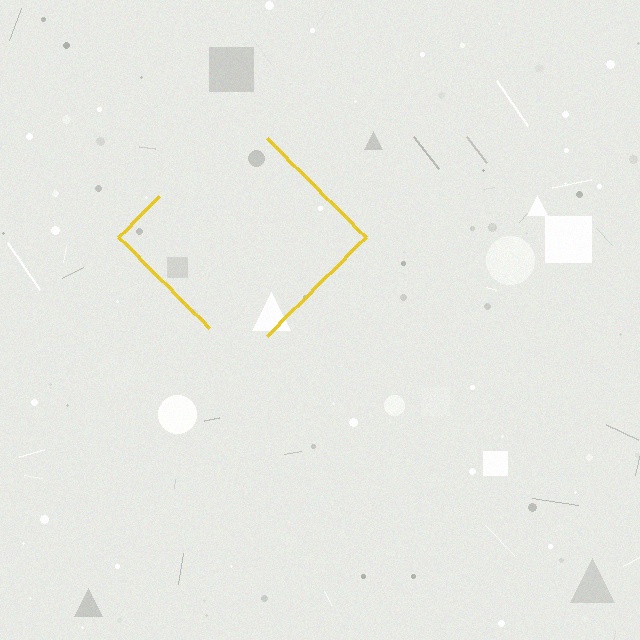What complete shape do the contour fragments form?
The contour fragments form a diamond.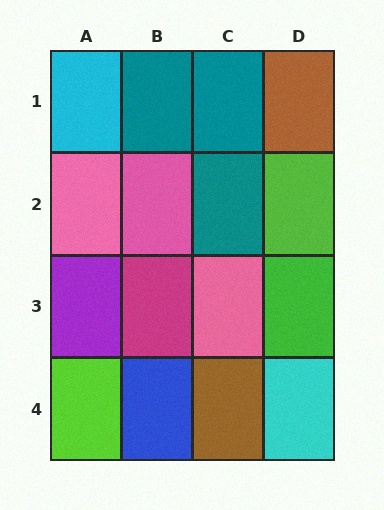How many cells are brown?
2 cells are brown.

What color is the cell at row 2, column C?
Teal.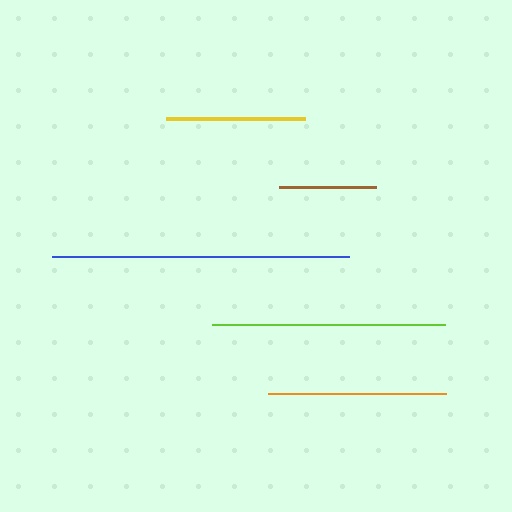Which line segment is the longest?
The blue line is the longest at approximately 297 pixels.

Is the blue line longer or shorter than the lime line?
The blue line is longer than the lime line.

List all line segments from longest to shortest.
From longest to shortest: blue, lime, orange, yellow, brown.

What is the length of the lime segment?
The lime segment is approximately 233 pixels long.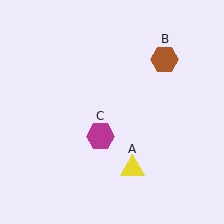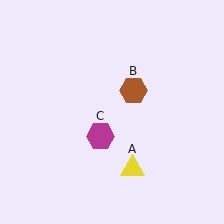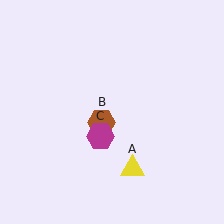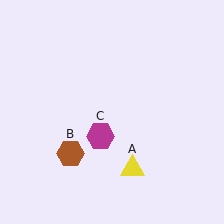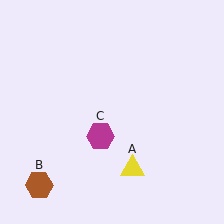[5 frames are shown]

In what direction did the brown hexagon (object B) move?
The brown hexagon (object B) moved down and to the left.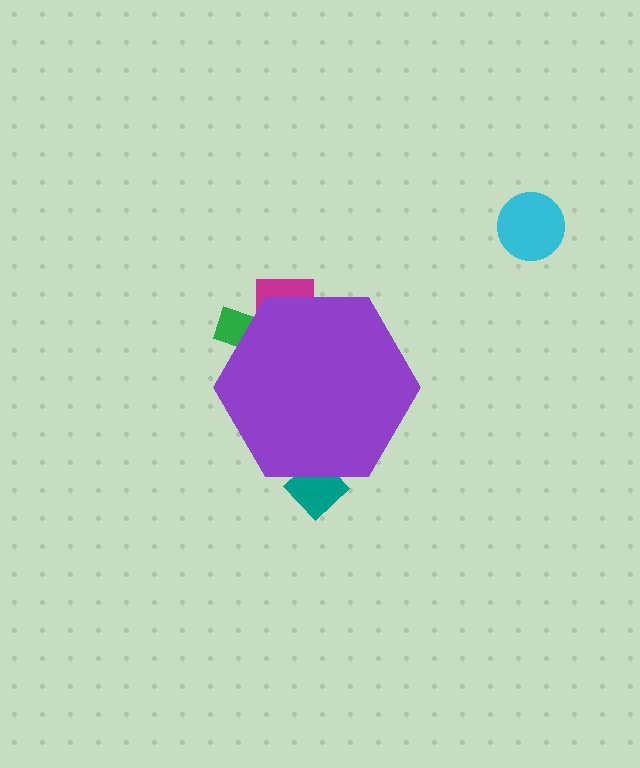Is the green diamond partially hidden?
Yes, the green diamond is partially hidden behind the purple hexagon.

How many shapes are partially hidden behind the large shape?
3 shapes are partially hidden.